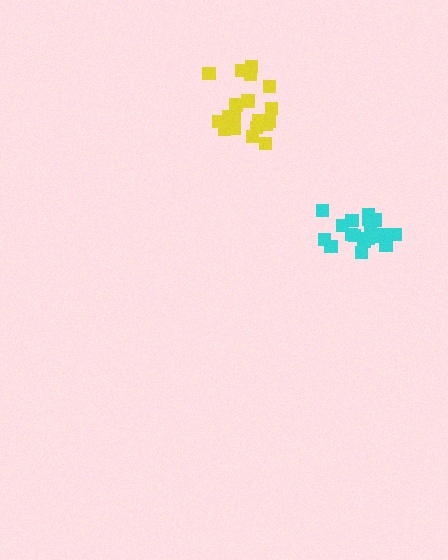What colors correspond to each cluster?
The clusters are colored: cyan, yellow.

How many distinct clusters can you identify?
There are 2 distinct clusters.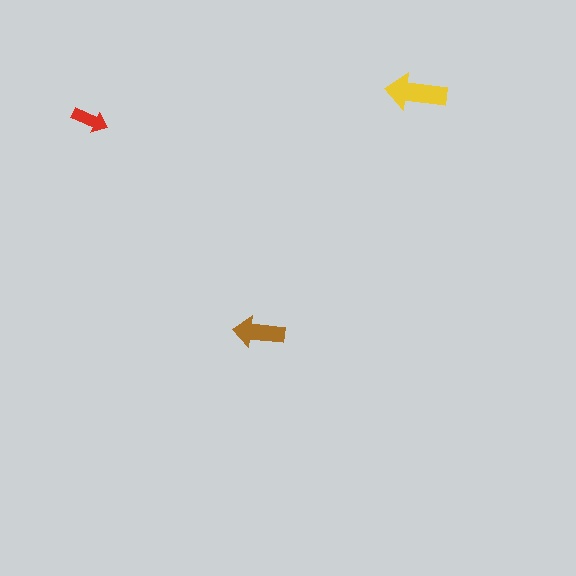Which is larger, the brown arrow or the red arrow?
The brown one.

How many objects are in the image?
There are 3 objects in the image.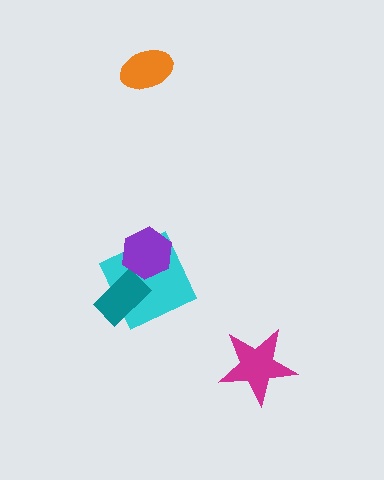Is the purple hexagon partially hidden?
No, no other shape covers it.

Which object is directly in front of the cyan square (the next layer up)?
The teal rectangle is directly in front of the cyan square.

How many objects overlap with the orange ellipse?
0 objects overlap with the orange ellipse.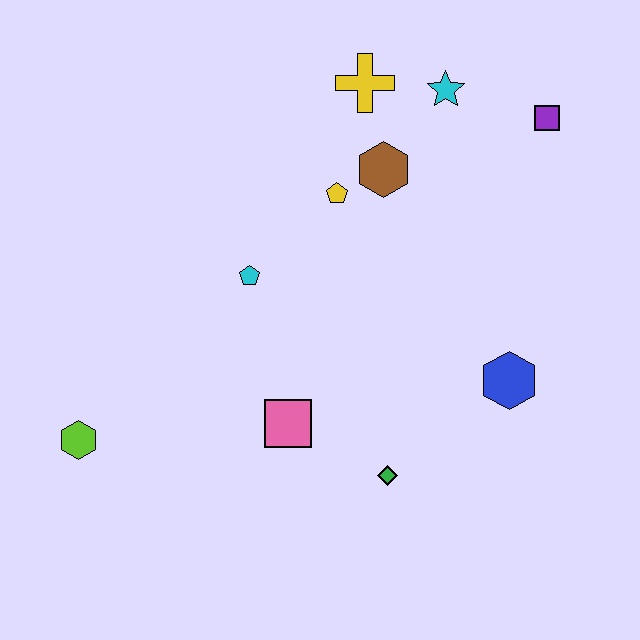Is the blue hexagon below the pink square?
No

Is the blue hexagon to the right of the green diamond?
Yes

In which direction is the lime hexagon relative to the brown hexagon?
The lime hexagon is to the left of the brown hexagon.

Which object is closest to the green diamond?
The pink square is closest to the green diamond.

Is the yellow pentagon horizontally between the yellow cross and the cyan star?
No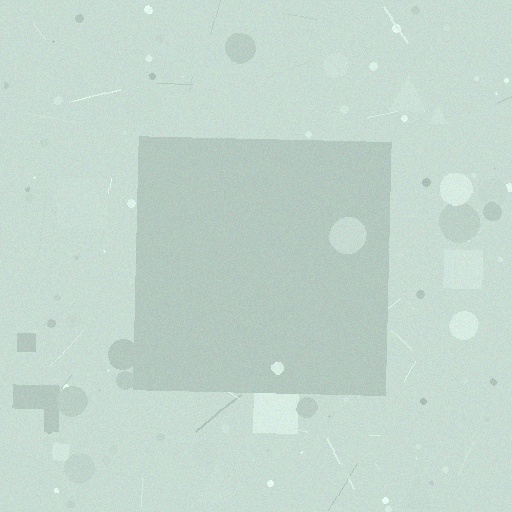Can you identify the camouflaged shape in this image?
The camouflaged shape is a square.